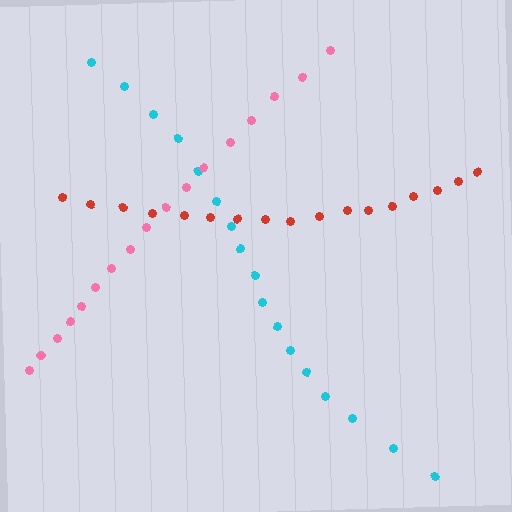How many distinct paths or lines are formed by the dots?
There are 3 distinct paths.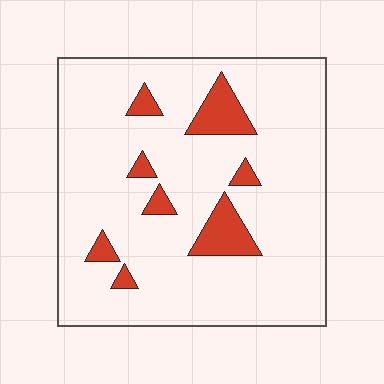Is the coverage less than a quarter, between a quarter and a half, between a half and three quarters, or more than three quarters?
Less than a quarter.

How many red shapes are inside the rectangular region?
8.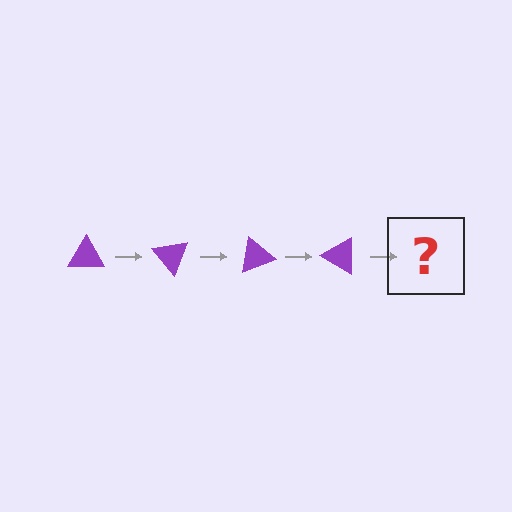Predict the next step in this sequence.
The next step is a purple triangle rotated 200 degrees.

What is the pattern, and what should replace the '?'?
The pattern is that the triangle rotates 50 degrees each step. The '?' should be a purple triangle rotated 200 degrees.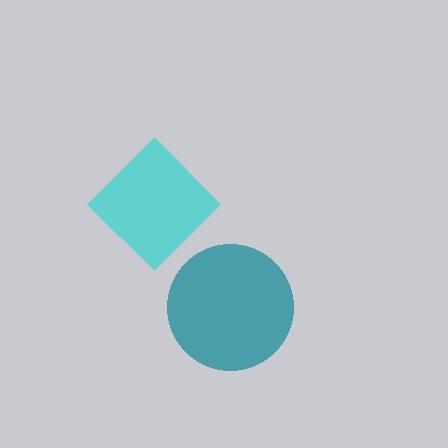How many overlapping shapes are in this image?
There are 2 overlapping shapes in the image.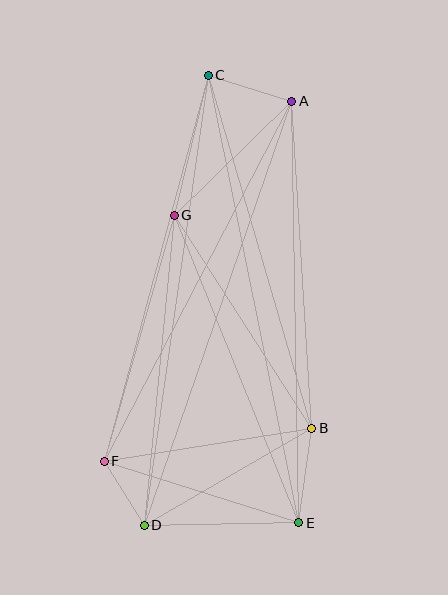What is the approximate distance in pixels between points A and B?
The distance between A and B is approximately 328 pixels.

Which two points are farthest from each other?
Points C and E are farthest from each other.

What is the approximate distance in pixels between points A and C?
The distance between A and C is approximately 87 pixels.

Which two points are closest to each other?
Points D and F are closest to each other.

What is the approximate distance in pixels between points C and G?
The distance between C and G is approximately 144 pixels.